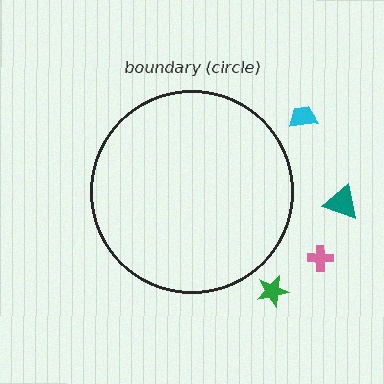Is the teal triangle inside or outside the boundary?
Outside.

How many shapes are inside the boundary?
0 inside, 4 outside.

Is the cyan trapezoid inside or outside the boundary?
Outside.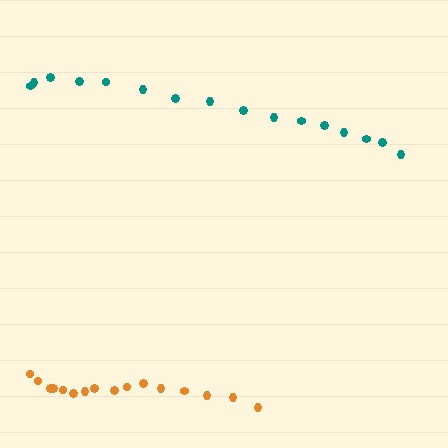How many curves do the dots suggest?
There are 2 distinct paths.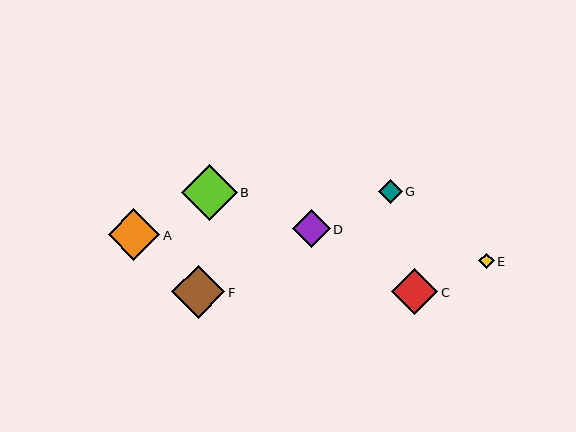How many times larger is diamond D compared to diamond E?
Diamond D is approximately 2.5 times the size of diamond E.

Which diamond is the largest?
Diamond B is the largest with a size of approximately 56 pixels.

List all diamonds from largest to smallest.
From largest to smallest: B, F, A, C, D, G, E.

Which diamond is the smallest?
Diamond E is the smallest with a size of approximately 15 pixels.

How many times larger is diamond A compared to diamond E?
Diamond A is approximately 3.4 times the size of diamond E.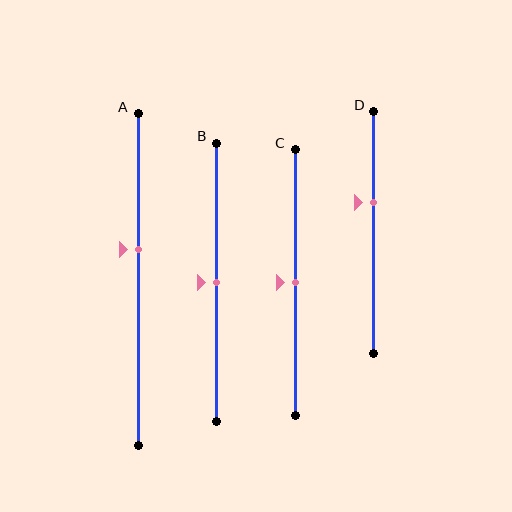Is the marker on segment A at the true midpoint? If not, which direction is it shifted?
No, the marker on segment A is shifted upward by about 9% of the segment length.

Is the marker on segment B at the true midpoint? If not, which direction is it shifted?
Yes, the marker on segment B is at the true midpoint.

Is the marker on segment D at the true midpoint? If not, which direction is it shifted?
No, the marker on segment D is shifted upward by about 13% of the segment length.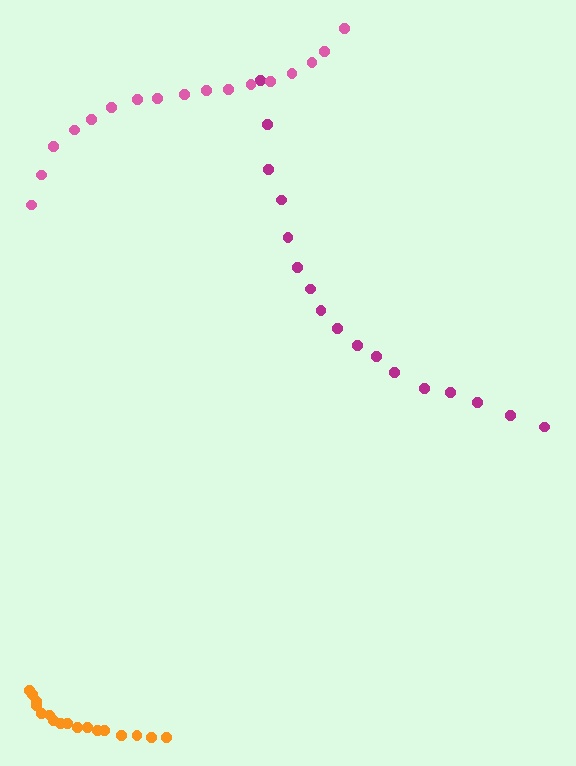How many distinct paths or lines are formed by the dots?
There are 3 distinct paths.